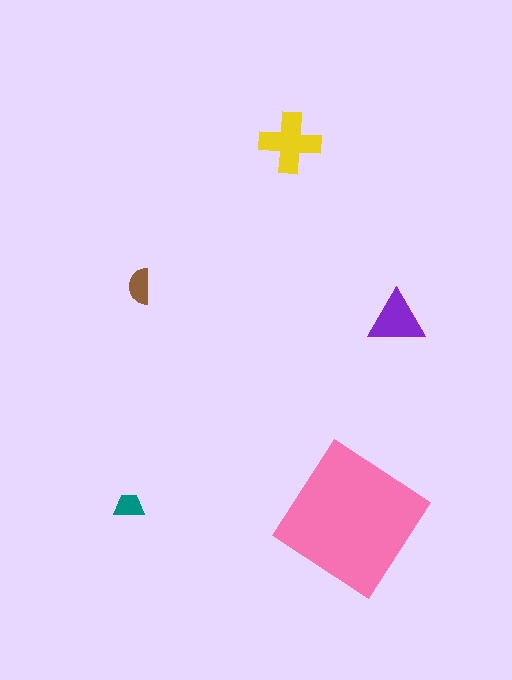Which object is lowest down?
The pink diamond is bottommost.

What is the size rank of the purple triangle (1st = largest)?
3rd.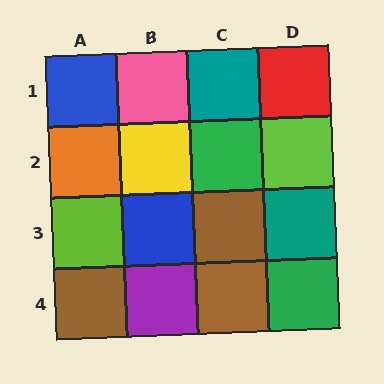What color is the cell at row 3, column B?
Blue.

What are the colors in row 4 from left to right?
Brown, purple, brown, green.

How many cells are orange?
1 cell is orange.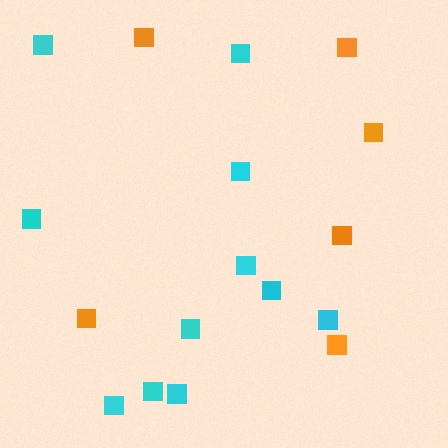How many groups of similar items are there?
There are 2 groups: one group of cyan squares (11) and one group of orange squares (6).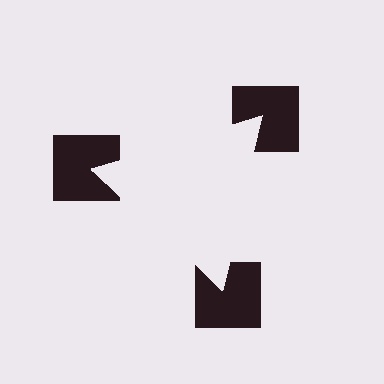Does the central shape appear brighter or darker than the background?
It typically appears slightly brighter than the background, even though no actual brightness change is drawn.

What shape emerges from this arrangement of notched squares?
An illusory triangle — its edges are inferred from the aligned wedge cuts in the notched squares, not physically drawn.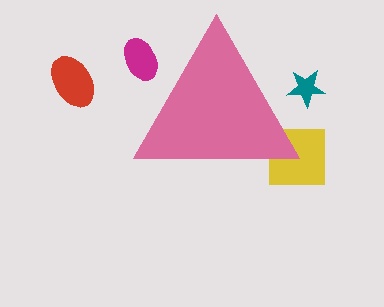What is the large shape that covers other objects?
A pink triangle.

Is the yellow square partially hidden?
Yes, the yellow square is partially hidden behind the pink triangle.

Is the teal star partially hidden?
Yes, the teal star is partially hidden behind the pink triangle.